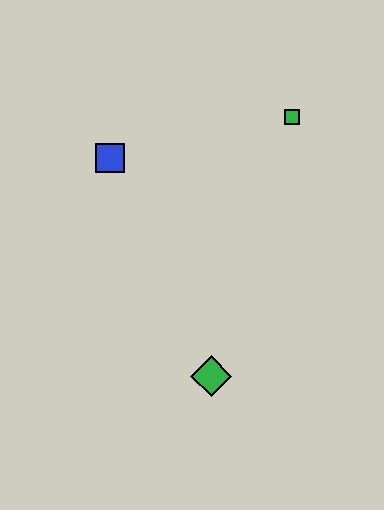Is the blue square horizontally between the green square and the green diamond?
No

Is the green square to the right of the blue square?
Yes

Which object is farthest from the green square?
The green diamond is farthest from the green square.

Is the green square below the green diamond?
No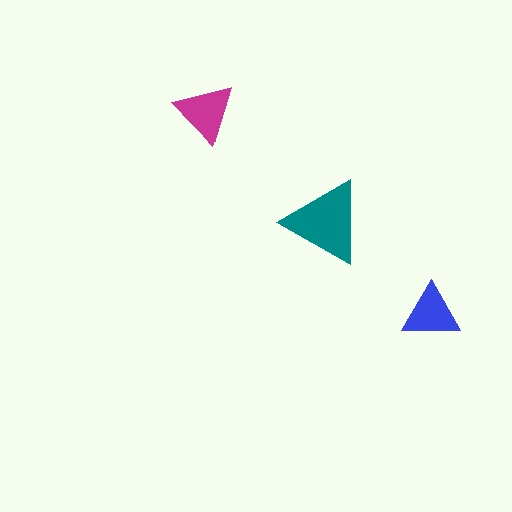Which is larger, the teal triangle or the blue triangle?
The teal one.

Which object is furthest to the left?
The magenta triangle is leftmost.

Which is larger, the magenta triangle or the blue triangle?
The magenta one.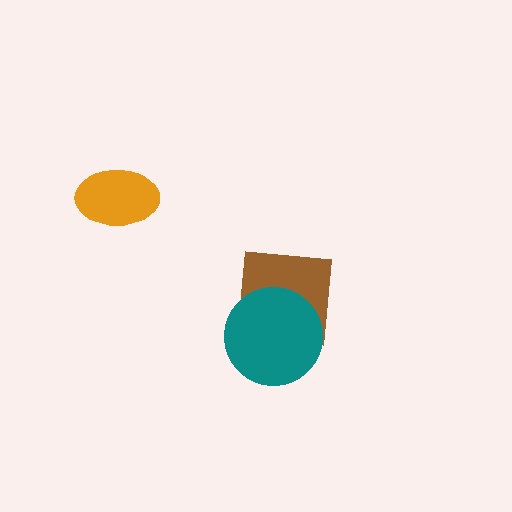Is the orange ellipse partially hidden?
No, no other shape covers it.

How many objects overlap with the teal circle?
1 object overlaps with the teal circle.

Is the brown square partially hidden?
Yes, it is partially covered by another shape.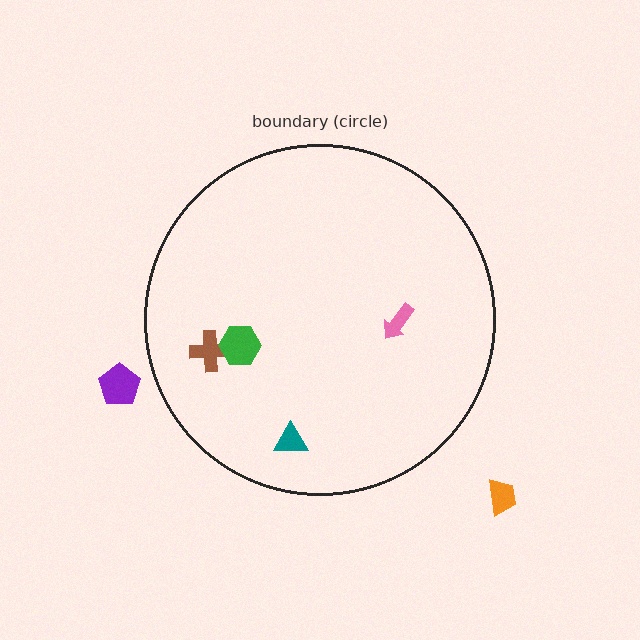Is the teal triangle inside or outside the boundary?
Inside.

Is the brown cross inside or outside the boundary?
Inside.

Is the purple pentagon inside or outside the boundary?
Outside.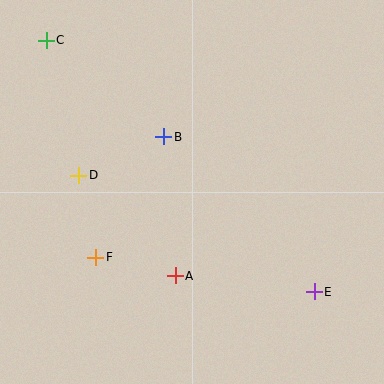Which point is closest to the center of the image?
Point B at (164, 137) is closest to the center.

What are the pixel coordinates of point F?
Point F is at (96, 257).